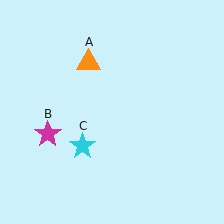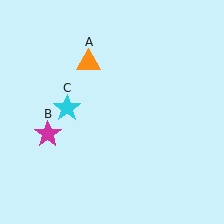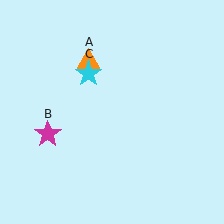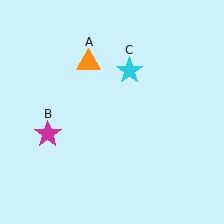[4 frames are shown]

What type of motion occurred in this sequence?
The cyan star (object C) rotated clockwise around the center of the scene.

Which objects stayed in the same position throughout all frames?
Orange triangle (object A) and magenta star (object B) remained stationary.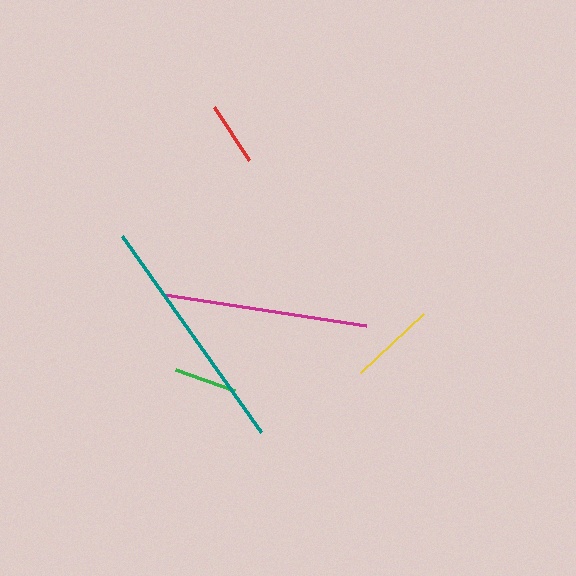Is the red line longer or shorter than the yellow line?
The yellow line is longer than the red line.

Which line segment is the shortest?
The green line is the shortest at approximately 62 pixels.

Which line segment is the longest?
The teal line is the longest at approximately 240 pixels.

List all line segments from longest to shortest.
From longest to shortest: teal, magenta, yellow, red, green.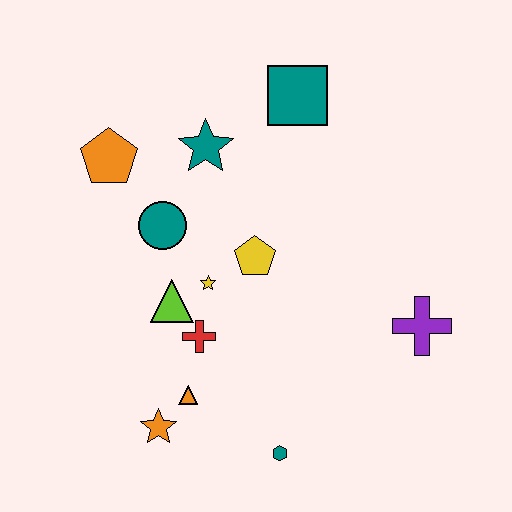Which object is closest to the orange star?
The orange triangle is closest to the orange star.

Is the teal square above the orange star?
Yes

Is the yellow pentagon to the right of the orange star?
Yes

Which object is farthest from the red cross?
The teal square is farthest from the red cross.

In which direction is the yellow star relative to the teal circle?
The yellow star is below the teal circle.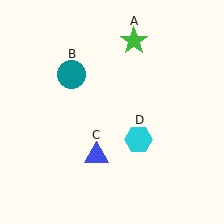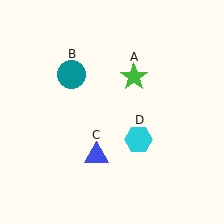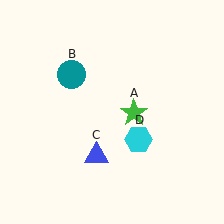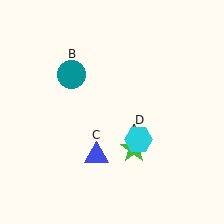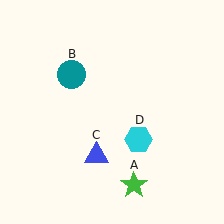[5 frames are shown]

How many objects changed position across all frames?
1 object changed position: green star (object A).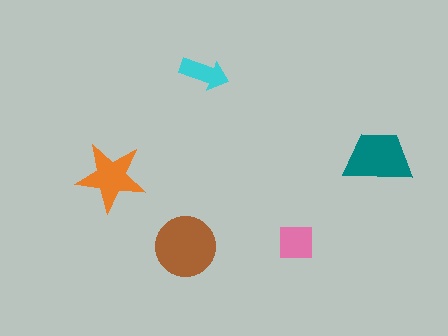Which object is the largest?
The brown circle.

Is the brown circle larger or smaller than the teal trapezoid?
Larger.